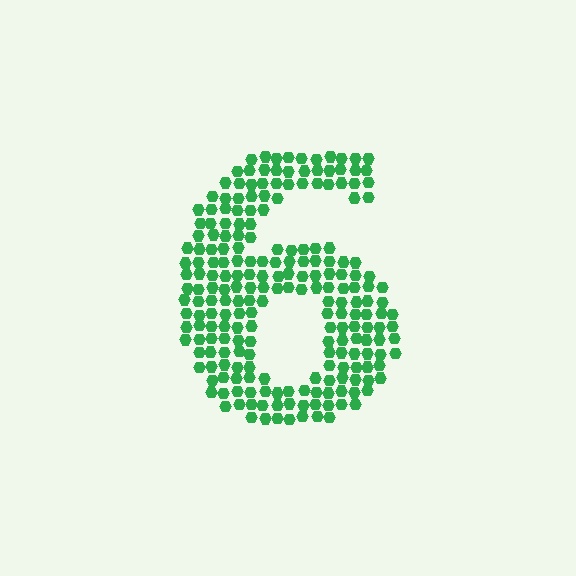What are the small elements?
The small elements are hexagons.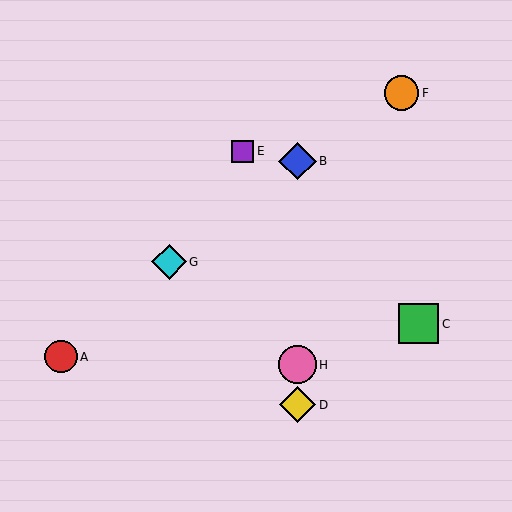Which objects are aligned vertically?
Objects B, D, H are aligned vertically.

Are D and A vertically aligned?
No, D is at x≈297 and A is at x≈61.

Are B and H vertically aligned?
Yes, both are at x≈297.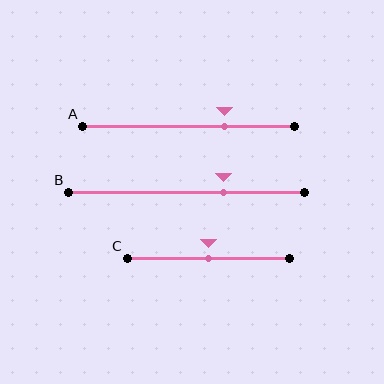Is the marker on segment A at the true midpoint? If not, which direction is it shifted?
No, the marker on segment A is shifted to the right by about 17% of the segment length.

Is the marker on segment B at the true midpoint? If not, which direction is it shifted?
No, the marker on segment B is shifted to the right by about 16% of the segment length.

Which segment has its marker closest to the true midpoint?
Segment C has its marker closest to the true midpoint.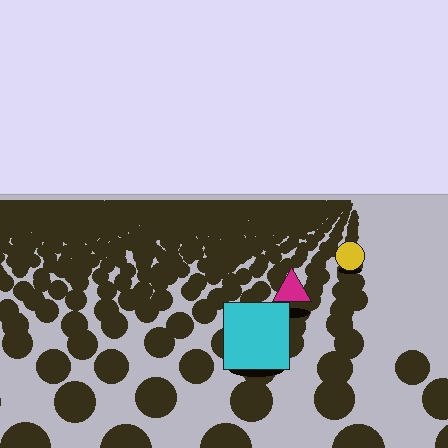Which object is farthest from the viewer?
The yellow circle is farthest from the viewer. It appears smaller and the ground texture around it is denser.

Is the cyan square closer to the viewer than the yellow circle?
Yes. The cyan square is closer — you can tell from the texture gradient: the ground texture is coarser near it.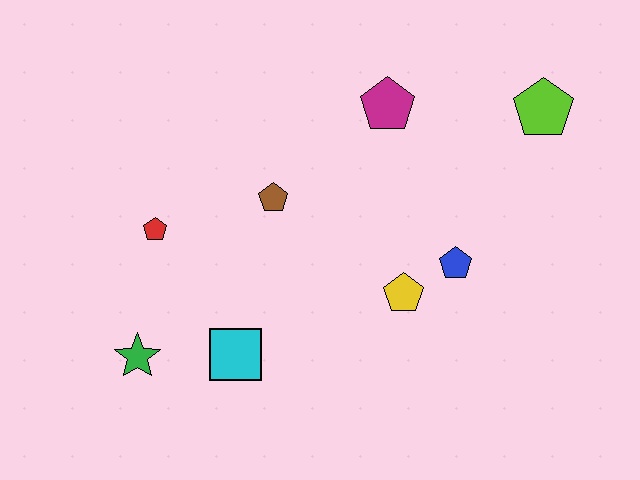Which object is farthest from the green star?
The lime pentagon is farthest from the green star.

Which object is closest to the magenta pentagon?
The brown pentagon is closest to the magenta pentagon.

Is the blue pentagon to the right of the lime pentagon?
No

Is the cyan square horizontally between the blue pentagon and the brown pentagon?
No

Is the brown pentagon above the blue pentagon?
Yes